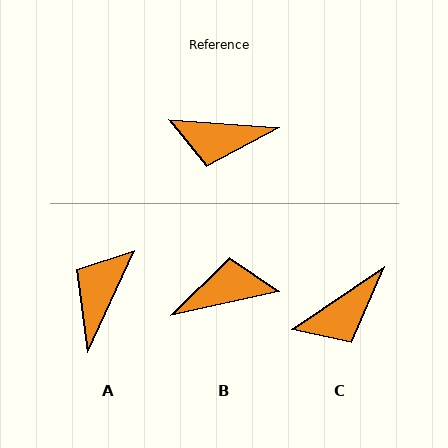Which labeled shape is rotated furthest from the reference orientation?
B, about 164 degrees away.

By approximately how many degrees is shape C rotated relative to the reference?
Approximately 38 degrees counter-clockwise.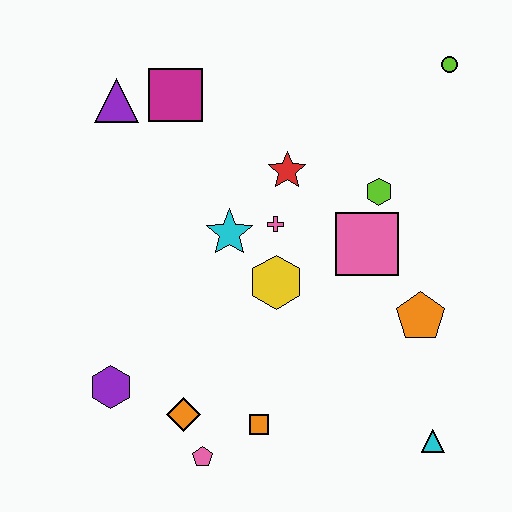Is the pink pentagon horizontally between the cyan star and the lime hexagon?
No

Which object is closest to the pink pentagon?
The orange diamond is closest to the pink pentagon.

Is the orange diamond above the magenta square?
No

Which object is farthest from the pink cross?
The cyan triangle is farthest from the pink cross.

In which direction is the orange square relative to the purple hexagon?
The orange square is to the right of the purple hexagon.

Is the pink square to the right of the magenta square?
Yes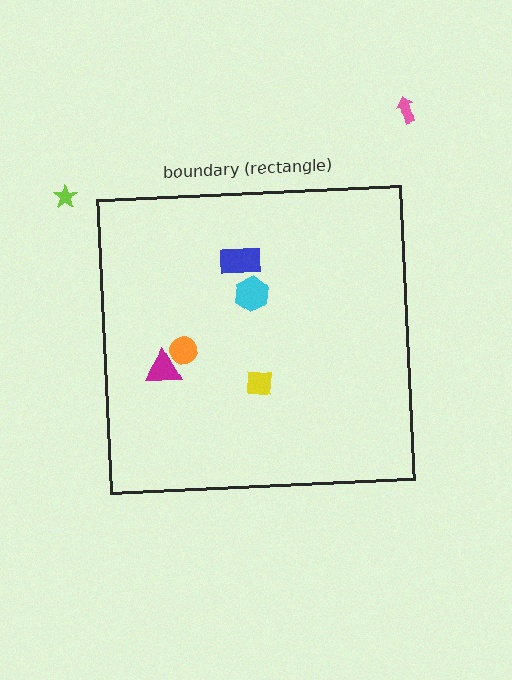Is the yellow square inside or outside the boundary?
Inside.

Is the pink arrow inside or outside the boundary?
Outside.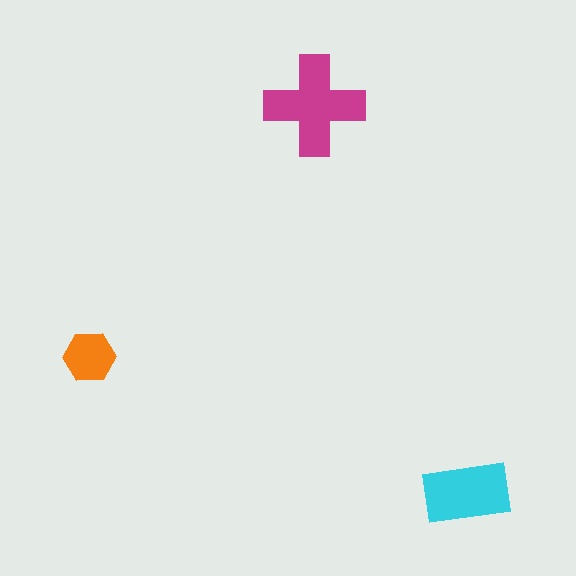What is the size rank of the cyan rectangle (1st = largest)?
2nd.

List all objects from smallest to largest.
The orange hexagon, the cyan rectangle, the magenta cross.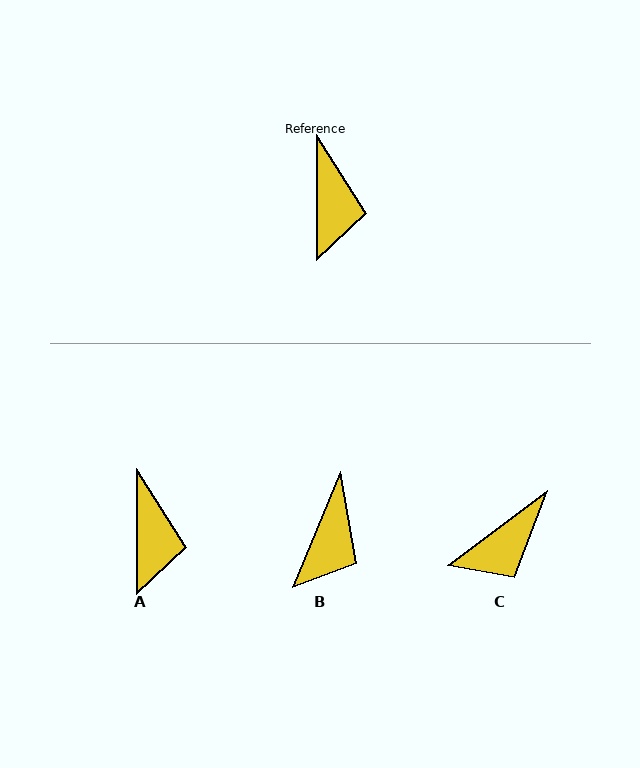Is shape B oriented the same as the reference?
No, it is off by about 22 degrees.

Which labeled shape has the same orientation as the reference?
A.